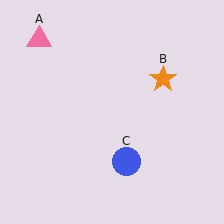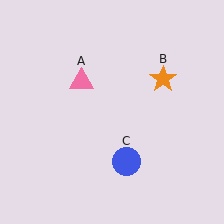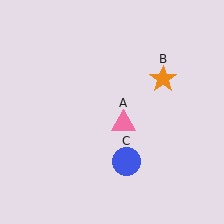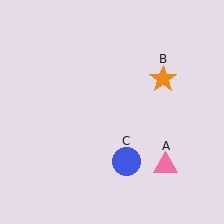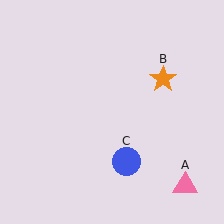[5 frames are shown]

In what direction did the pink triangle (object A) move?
The pink triangle (object A) moved down and to the right.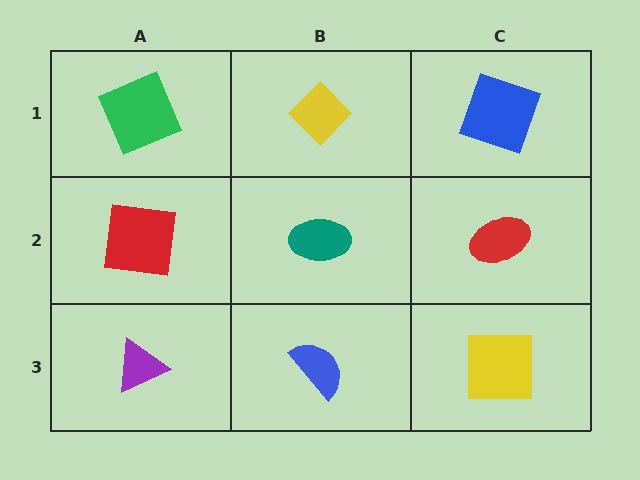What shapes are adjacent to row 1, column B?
A teal ellipse (row 2, column B), a green square (row 1, column A), a blue square (row 1, column C).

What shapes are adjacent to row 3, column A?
A red square (row 2, column A), a blue semicircle (row 3, column B).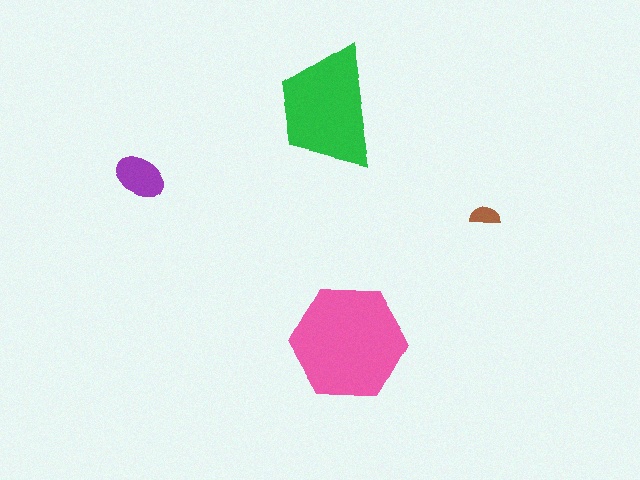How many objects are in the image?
There are 4 objects in the image.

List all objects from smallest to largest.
The brown semicircle, the purple ellipse, the green trapezoid, the pink hexagon.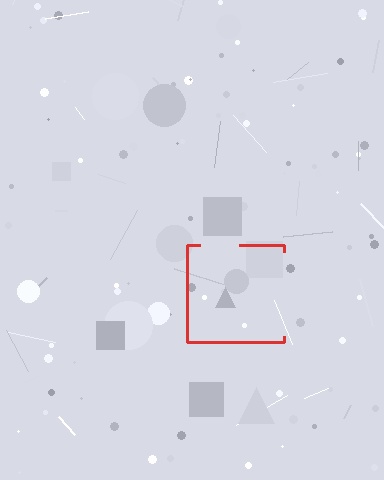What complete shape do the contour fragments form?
The contour fragments form a square.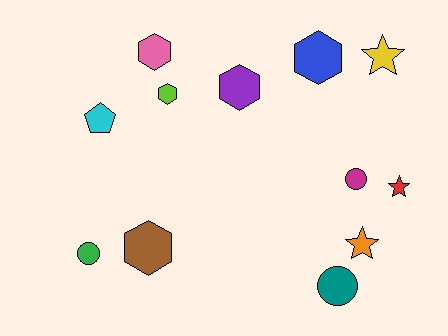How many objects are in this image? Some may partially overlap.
There are 12 objects.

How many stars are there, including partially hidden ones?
There are 3 stars.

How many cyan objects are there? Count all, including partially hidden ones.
There is 1 cyan object.